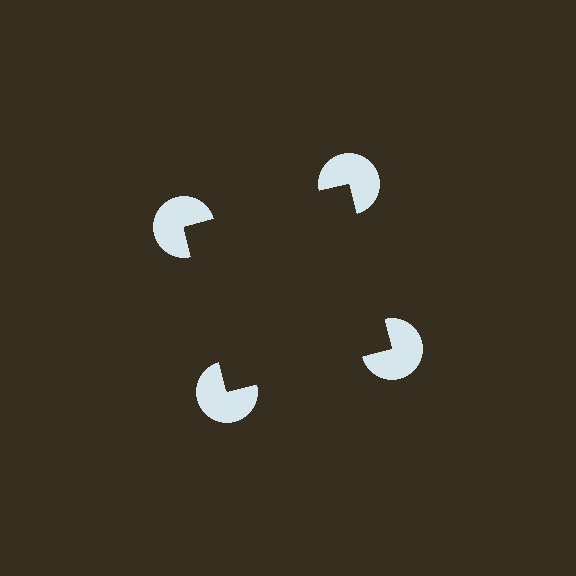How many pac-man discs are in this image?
There are 4 — one at each vertex of the illusory square.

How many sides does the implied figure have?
4 sides.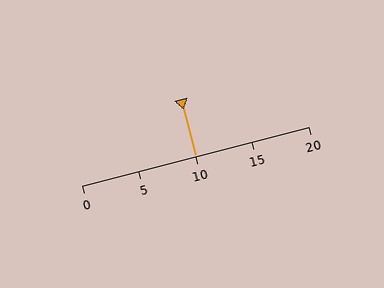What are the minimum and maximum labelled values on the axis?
The axis runs from 0 to 20.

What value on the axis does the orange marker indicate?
The marker indicates approximately 10.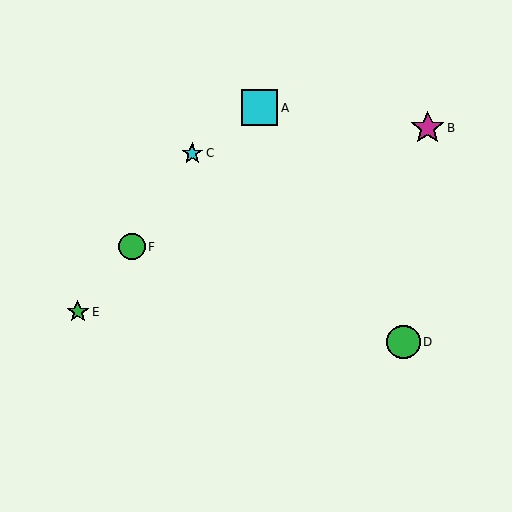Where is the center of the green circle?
The center of the green circle is at (404, 342).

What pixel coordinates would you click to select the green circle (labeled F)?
Click at (132, 247) to select the green circle F.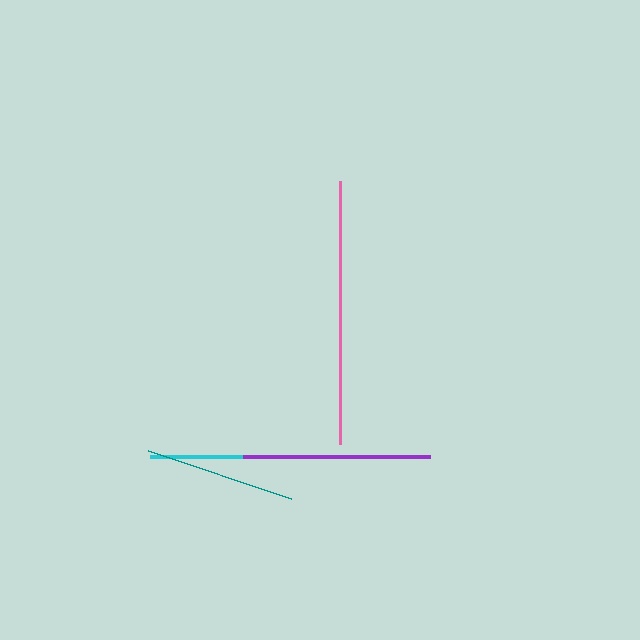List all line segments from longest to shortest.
From longest to shortest: pink, purple, cyan, teal.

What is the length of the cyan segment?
The cyan segment is approximately 176 pixels long.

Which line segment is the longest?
The pink line is the longest at approximately 263 pixels.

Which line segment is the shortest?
The teal line is the shortest at approximately 151 pixels.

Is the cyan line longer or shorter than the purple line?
The purple line is longer than the cyan line.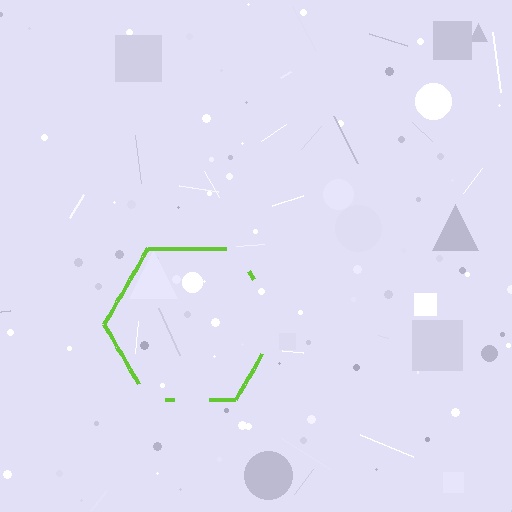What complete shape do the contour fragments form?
The contour fragments form a hexagon.